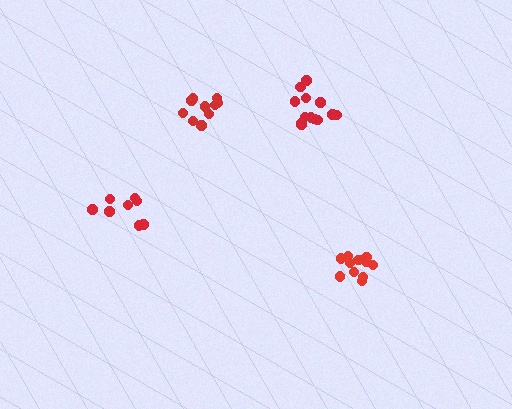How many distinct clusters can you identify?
There are 4 distinct clusters.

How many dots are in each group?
Group 1: 11 dots, Group 2: 13 dots, Group 3: 8 dots, Group 4: 10 dots (42 total).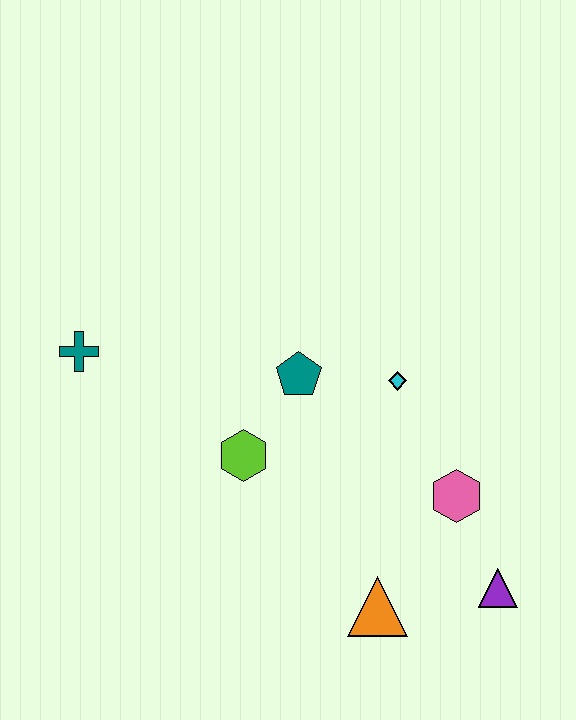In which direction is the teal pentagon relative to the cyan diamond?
The teal pentagon is to the left of the cyan diamond.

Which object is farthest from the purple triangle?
The teal cross is farthest from the purple triangle.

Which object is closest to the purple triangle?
The pink hexagon is closest to the purple triangle.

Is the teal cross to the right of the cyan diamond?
No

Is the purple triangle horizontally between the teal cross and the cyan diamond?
No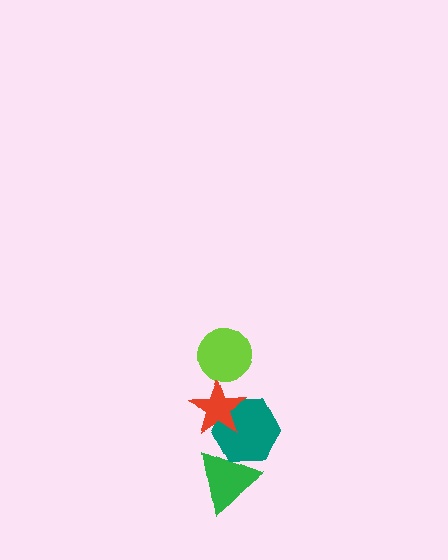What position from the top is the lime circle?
The lime circle is 1st from the top.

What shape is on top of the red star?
The lime circle is on top of the red star.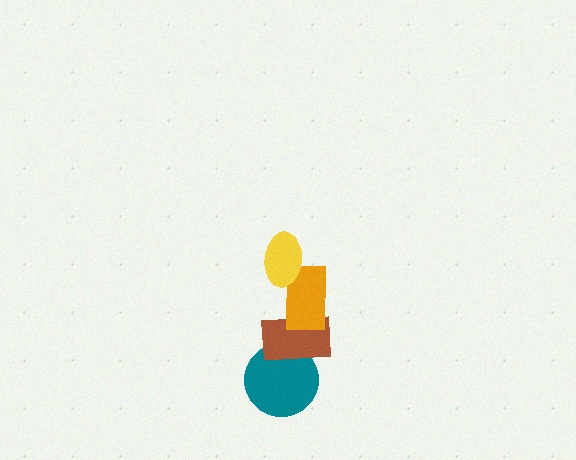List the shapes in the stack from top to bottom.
From top to bottom: the yellow ellipse, the orange rectangle, the brown rectangle, the teal circle.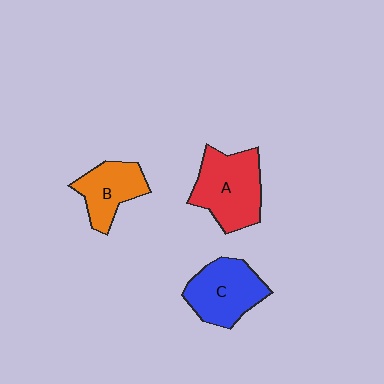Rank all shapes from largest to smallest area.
From largest to smallest: A (red), C (blue), B (orange).